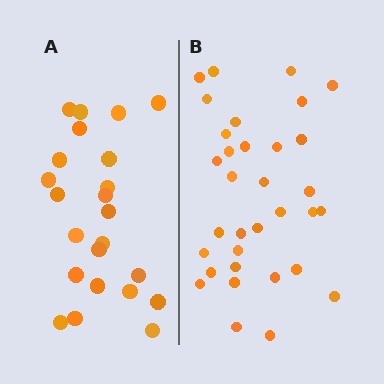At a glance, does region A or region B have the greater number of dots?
Region B (the right region) has more dots.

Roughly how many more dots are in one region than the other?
Region B has roughly 10 or so more dots than region A.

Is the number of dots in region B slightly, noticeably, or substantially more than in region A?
Region B has noticeably more, but not dramatically so. The ratio is roughly 1.4 to 1.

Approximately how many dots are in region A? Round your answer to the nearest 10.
About 20 dots. (The exact count is 23, which rounds to 20.)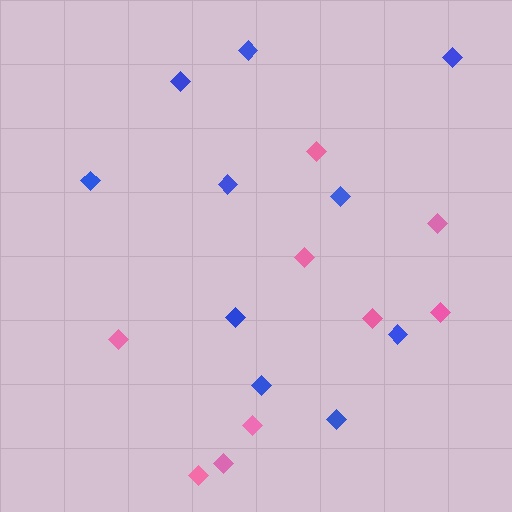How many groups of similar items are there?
There are 2 groups: one group of pink diamonds (9) and one group of blue diamonds (10).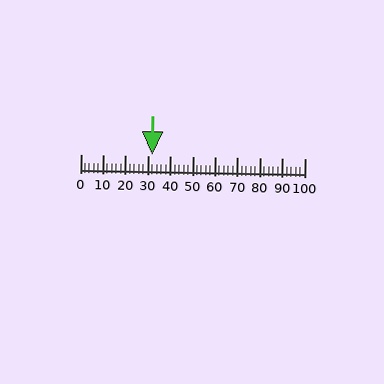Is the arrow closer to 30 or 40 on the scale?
The arrow is closer to 30.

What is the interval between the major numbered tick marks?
The major tick marks are spaced 10 units apart.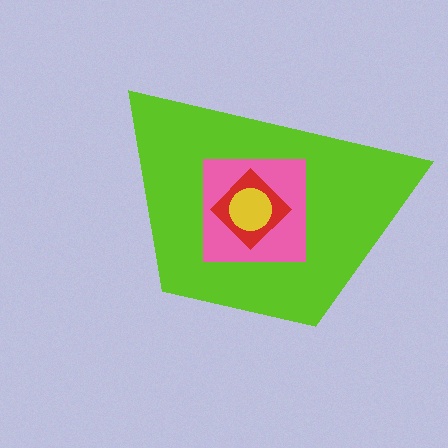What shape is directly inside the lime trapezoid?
The pink square.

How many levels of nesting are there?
4.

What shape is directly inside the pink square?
The red diamond.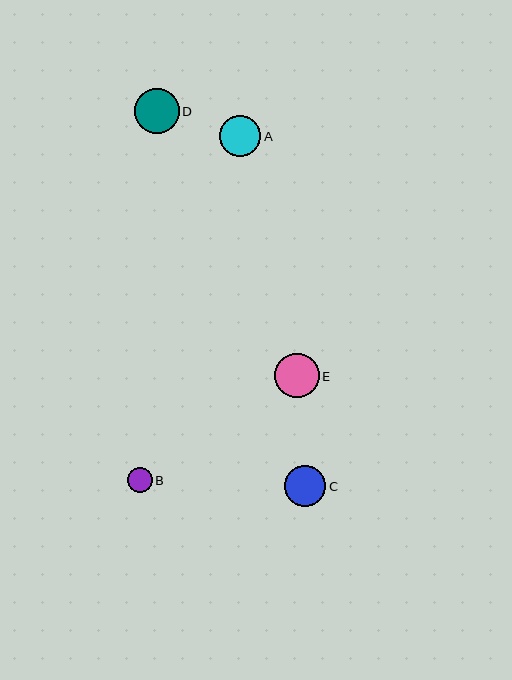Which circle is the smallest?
Circle B is the smallest with a size of approximately 25 pixels.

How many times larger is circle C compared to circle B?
Circle C is approximately 1.7 times the size of circle B.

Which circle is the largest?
Circle D is the largest with a size of approximately 45 pixels.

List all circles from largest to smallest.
From largest to smallest: D, E, C, A, B.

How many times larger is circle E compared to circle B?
Circle E is approximately 1.8 times the size of circle B.